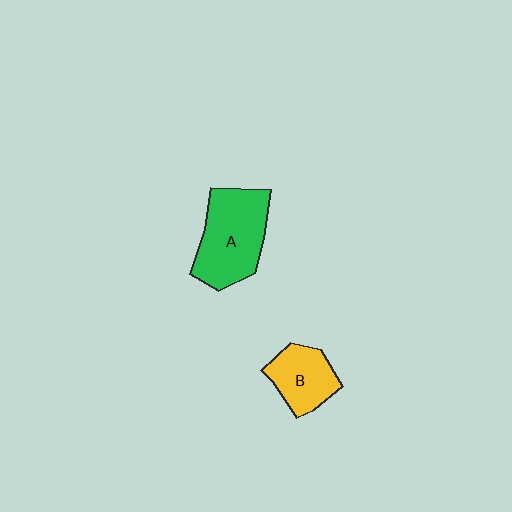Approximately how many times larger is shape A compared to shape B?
Approximately 1.6 times.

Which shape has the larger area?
Shape A (green).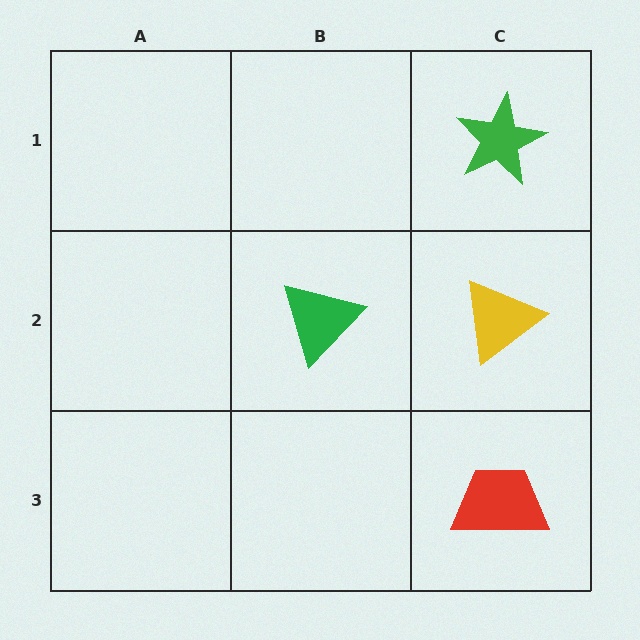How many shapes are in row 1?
1 shape.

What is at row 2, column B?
A green triangle.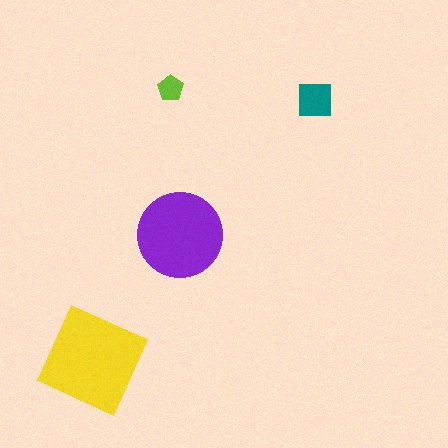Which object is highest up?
The lime pentagon is topmost.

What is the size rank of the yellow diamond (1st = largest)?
1st.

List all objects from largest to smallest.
The yellow diamond, the purple circle, the teal square, the lime pentagon.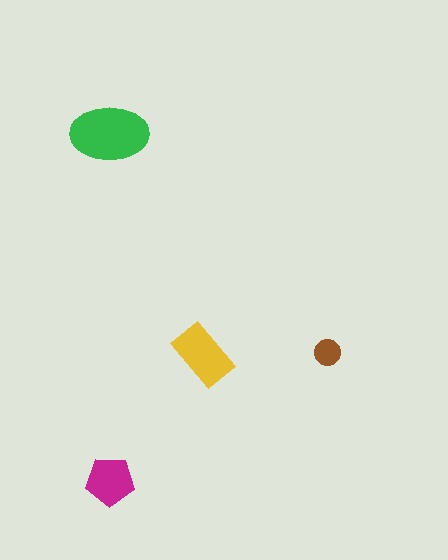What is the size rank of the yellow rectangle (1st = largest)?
2nd.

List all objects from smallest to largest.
The brown circle, the magenta pentagon, the yellow rectangle, the green ellipse.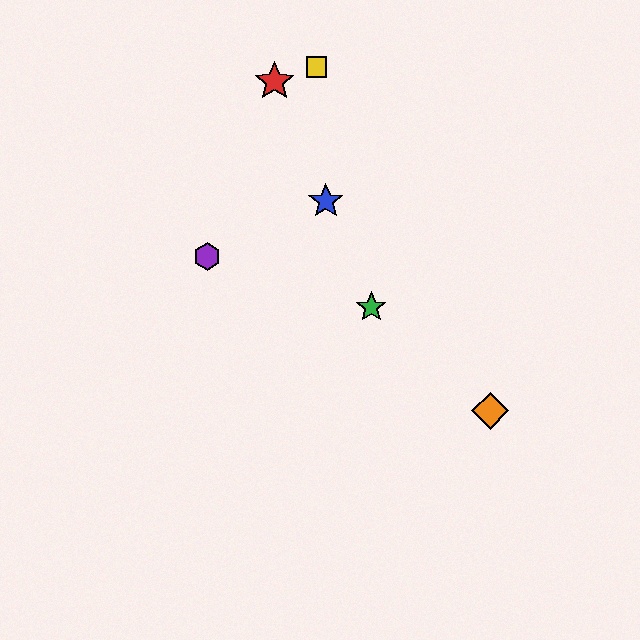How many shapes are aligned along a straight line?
3 shapes (the red star, the blue star, the green star) are aligned along a straight line.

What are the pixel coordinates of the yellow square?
The yellow square is at (316, 67).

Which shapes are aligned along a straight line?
The red star, the blue star, the green star are aligned along a straight line.